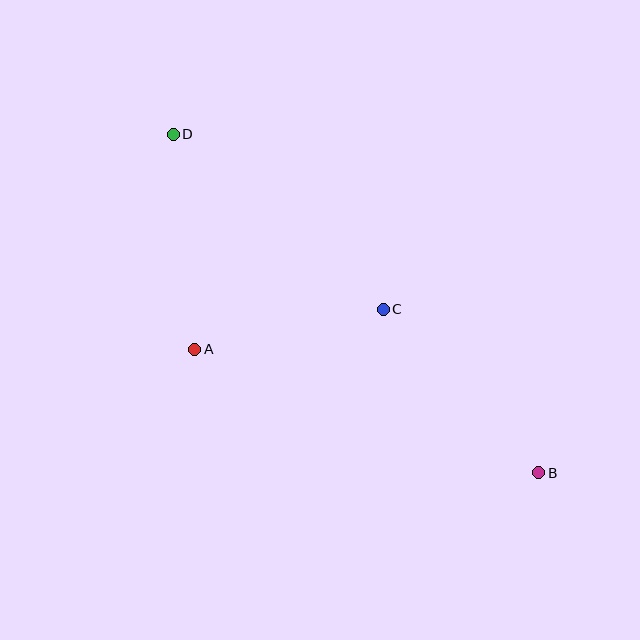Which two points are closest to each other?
Points A and C are closest to each other.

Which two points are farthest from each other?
Points B and D are farthest from each other.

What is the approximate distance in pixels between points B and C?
The distance between B and C is approximately 226 pixels.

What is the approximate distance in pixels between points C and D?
The distance between C and D is approximately 273 pixels.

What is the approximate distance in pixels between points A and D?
The distance between A and D is approximately 216 pixels.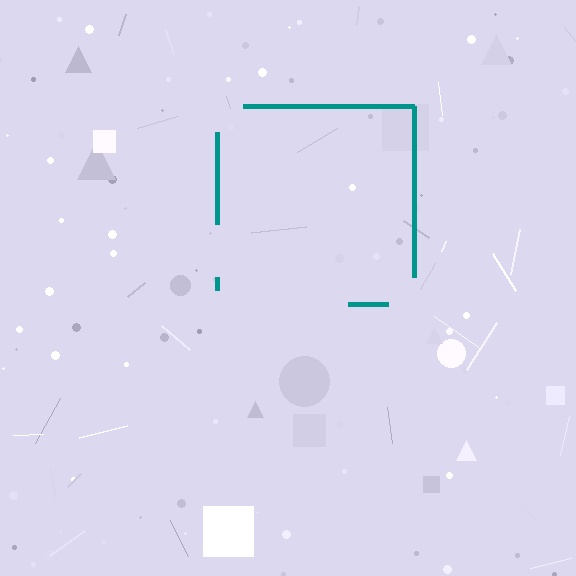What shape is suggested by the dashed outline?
The dashed outline suggests a square.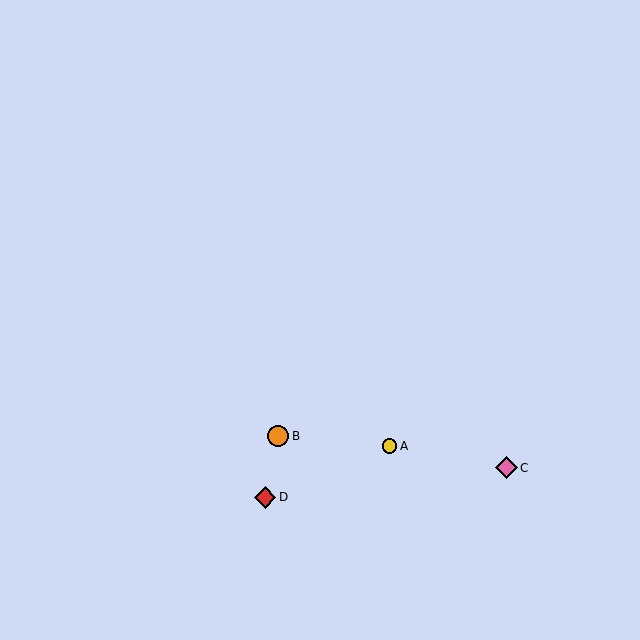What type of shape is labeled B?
Shape B is an orange circle.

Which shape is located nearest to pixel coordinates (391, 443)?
The yellow circle (labeled A) at (390, 446) is nearest to that location.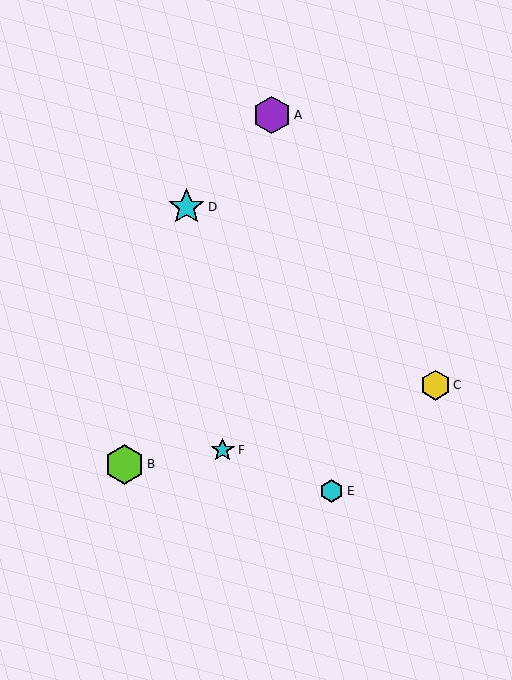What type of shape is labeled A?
Shape A is a purple hexagon.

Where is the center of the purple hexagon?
The center of the purple hexagon is at (272, 115).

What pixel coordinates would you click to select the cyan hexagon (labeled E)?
Click at (332, 491) to select the cyan hexagon E.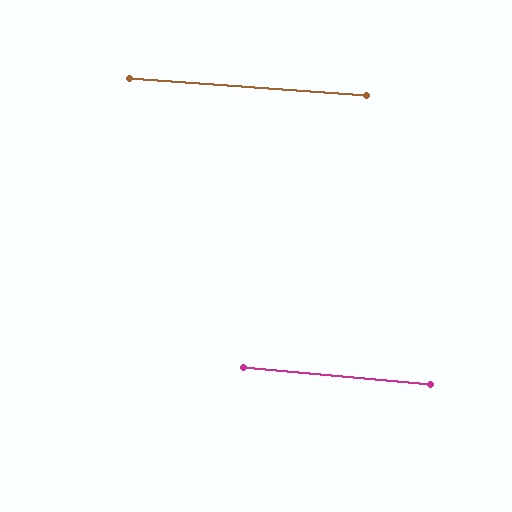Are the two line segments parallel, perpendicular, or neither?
Parallel — their directions differ by only 1.2°.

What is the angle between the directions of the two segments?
Approximately 1 degree.